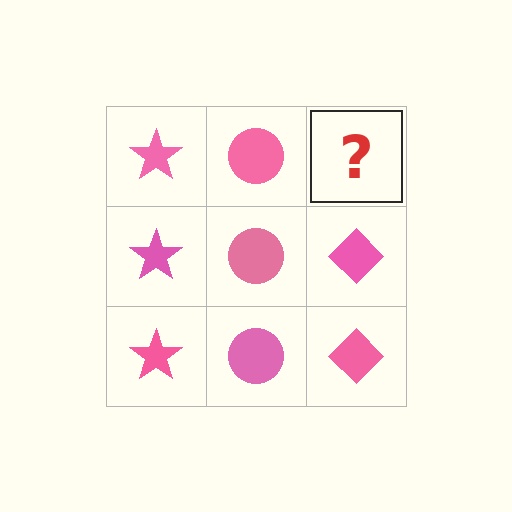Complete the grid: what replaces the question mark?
The question mark should be replaced with a pink diamond.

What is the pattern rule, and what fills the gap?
The rule is that each column has a consistent shape. The gap should be filled with a pink diamond.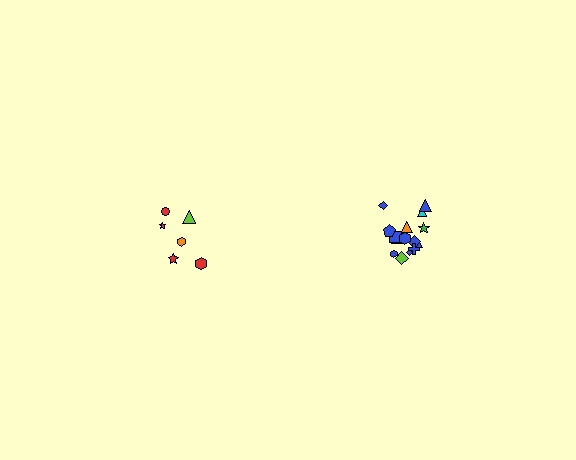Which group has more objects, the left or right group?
The right group.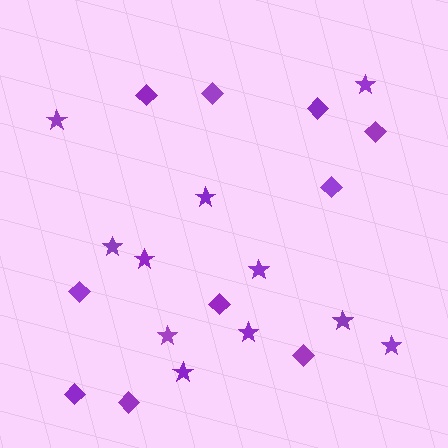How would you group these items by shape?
There are 2 groups: one group of stars (11) and one group of diamonds (10).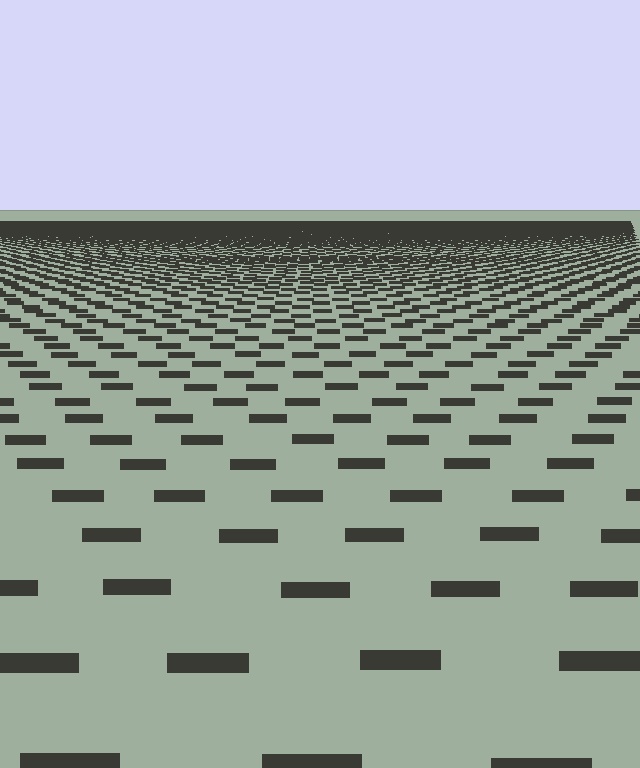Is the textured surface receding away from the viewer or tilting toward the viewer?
The surface is receding away from the viewer. Texture elements get smaller and denser toward the top.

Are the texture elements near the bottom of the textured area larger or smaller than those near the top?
Larger. Near the bottom, elements are closer to the viewer and appear at a bigger on-screen size.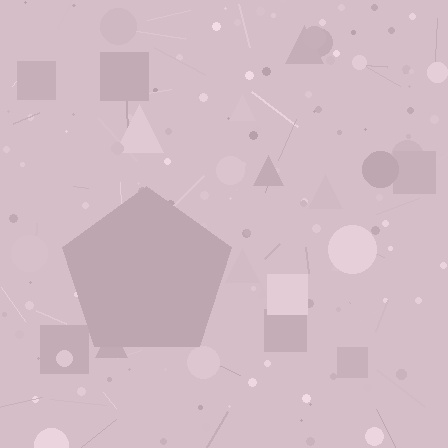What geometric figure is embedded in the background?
A pentagon is embedded in the background.